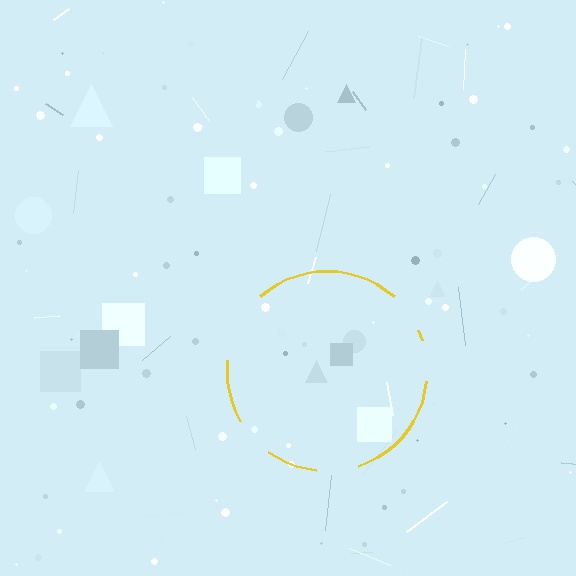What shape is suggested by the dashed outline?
The dashed outline suggests a circle.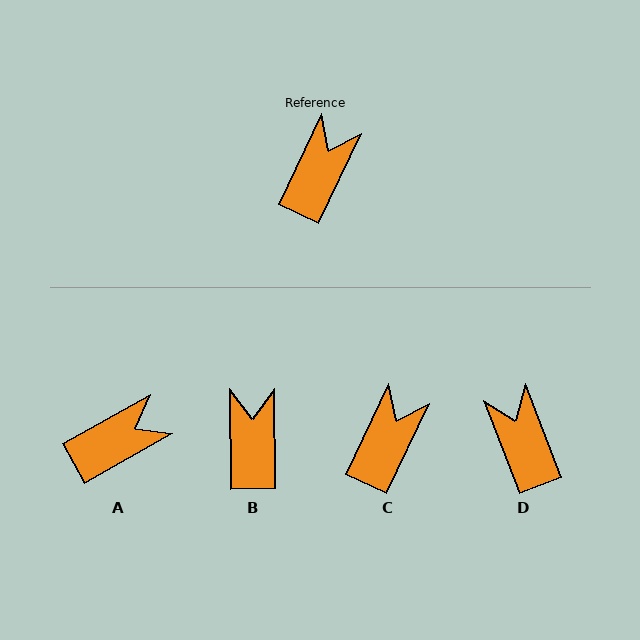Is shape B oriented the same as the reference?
No, it is off by about 26 degrees.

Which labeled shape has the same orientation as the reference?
C.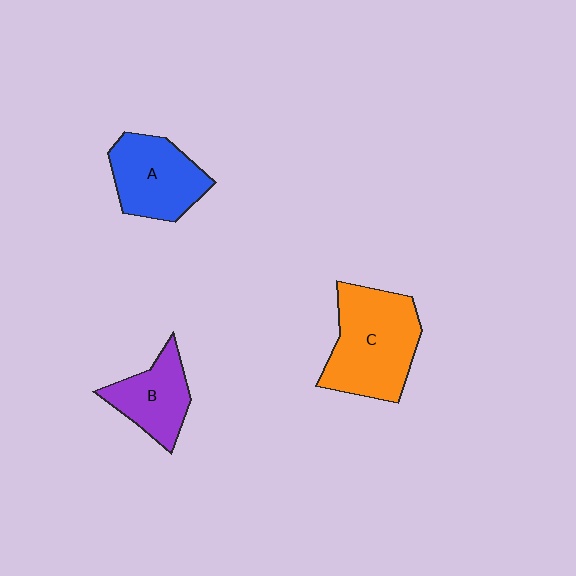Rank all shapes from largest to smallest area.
From largest to smallest: C (orange), A (blue), B (purple).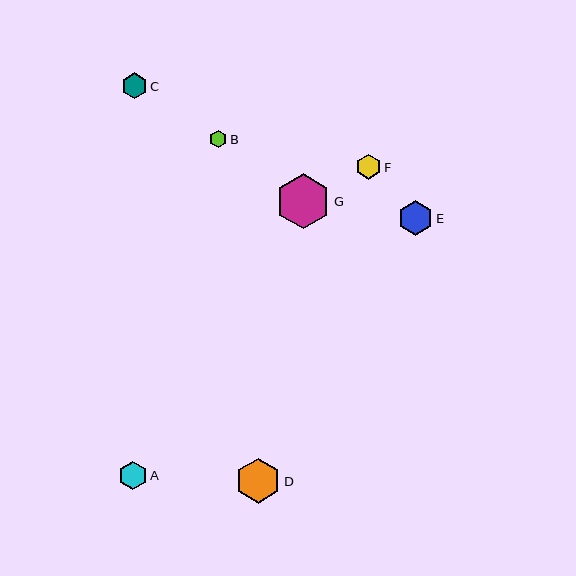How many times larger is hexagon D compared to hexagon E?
Hexagon D is approximately 1.3 times the size of hexagon E.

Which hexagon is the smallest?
Hexagon B is the smallest with a size of approximately 17 pixels.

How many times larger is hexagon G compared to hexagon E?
Hexagon G is approximately 1.6 times the size of hexagon E.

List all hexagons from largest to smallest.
From largest to smallest: G, D, E, A, C, F, B.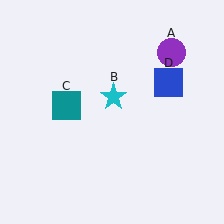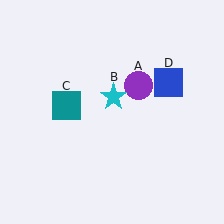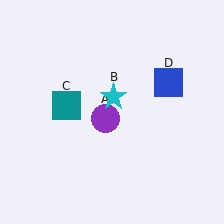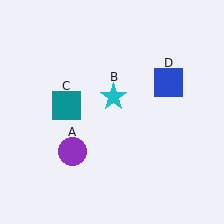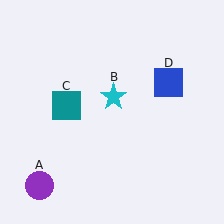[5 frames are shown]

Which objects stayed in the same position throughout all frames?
Cyan star (object B) and teal square (object C) and blue square (object D) remained stationary.